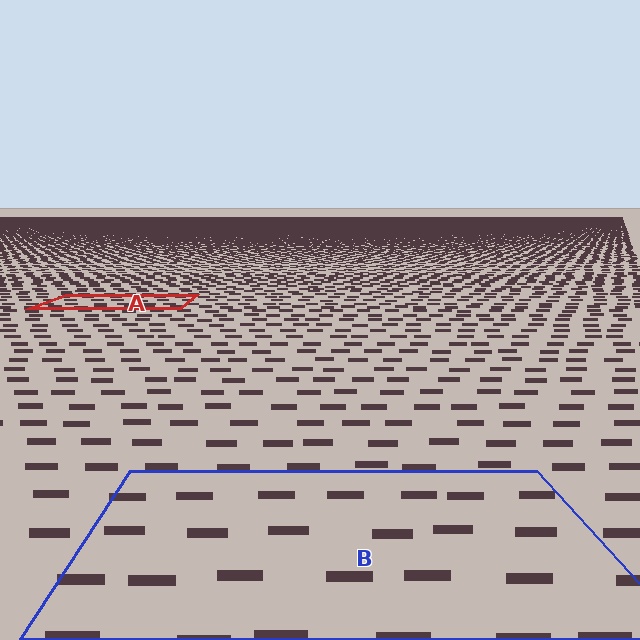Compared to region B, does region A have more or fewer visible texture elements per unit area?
Region A has more texture elements per unit area — they are packed more densely because it is farther away.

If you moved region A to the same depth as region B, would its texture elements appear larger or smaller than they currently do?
They would appear larger. At a closer depth, the same texture elements are projected at a bigger on-screen size.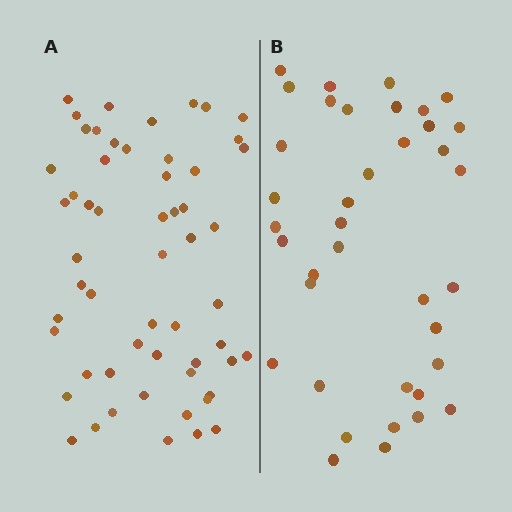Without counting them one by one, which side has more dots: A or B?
Region A (the left region) has more dots.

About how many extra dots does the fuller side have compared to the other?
Region A has approximately 20 more dots than region B.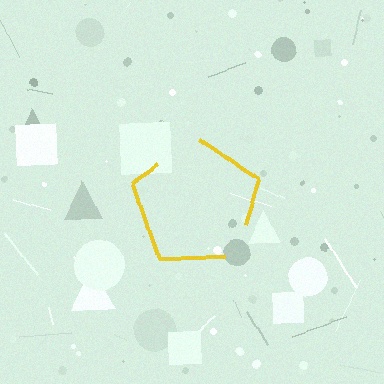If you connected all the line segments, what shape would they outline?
They would outline a pentagon.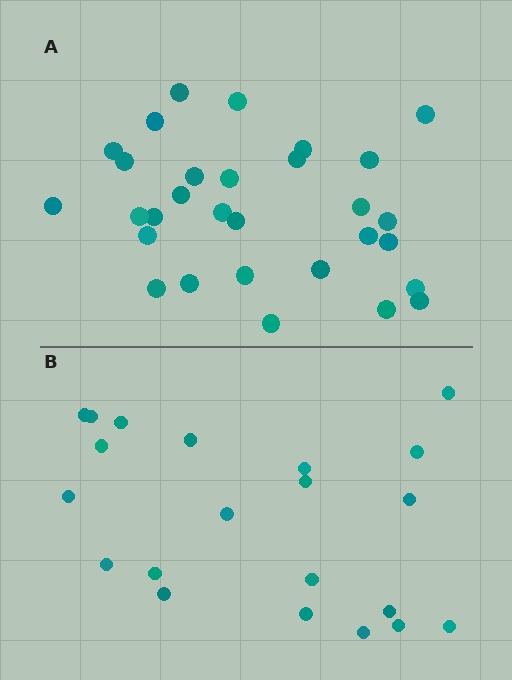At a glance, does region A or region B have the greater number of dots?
Region A (the top region) has more dots.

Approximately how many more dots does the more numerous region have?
Region A has roughly 8 or so more dots than region B.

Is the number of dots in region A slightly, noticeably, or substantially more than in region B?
Region A has noticeably more, but not dramatically so. The ratio is roughly 1.4 to 1.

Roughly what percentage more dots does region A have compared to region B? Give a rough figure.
About 45% more.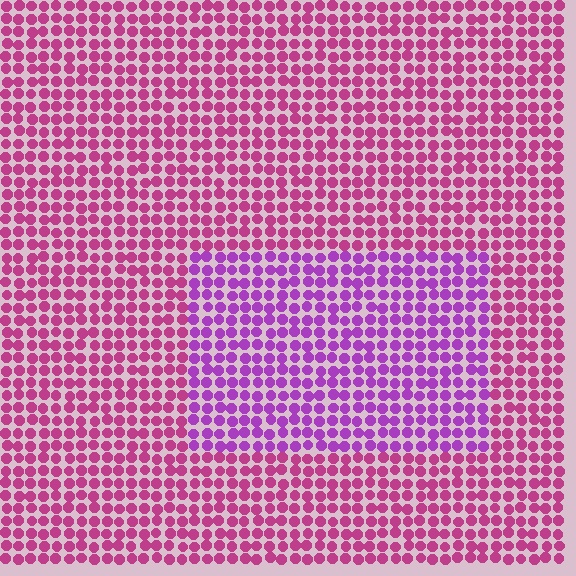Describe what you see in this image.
The image is filled with small magenta elements in a uniform arrangement. A rectangle-shaped region is visible where the elements are tinted to a slightly different hue, forming a subtle color boundary.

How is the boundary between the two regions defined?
The boundary is defined purely by a slight shift in hue (about 35 degrees). Spacing, size, and orientation are identical on both sides.